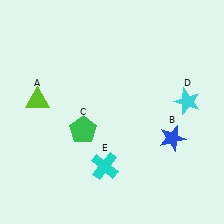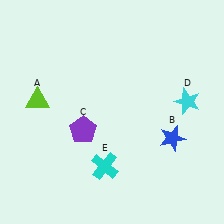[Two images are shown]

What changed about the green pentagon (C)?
In Image 1, C is green. In Image 2, it changed to purple.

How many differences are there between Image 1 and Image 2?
There is 1 difference between the two images.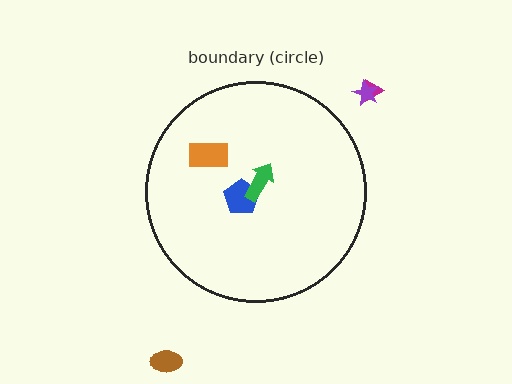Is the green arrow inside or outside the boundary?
Inside.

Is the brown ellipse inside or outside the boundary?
Outside.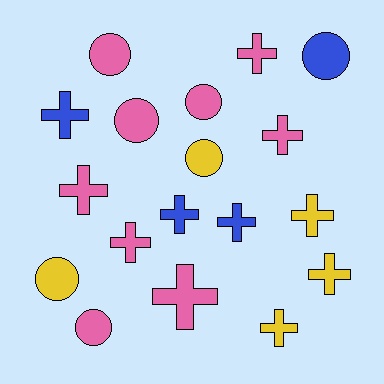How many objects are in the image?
There are 18 objects.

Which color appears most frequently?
Pink, with 9 objects.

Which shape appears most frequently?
Cross, with 11 objects.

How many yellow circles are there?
There are 2 yellow circles.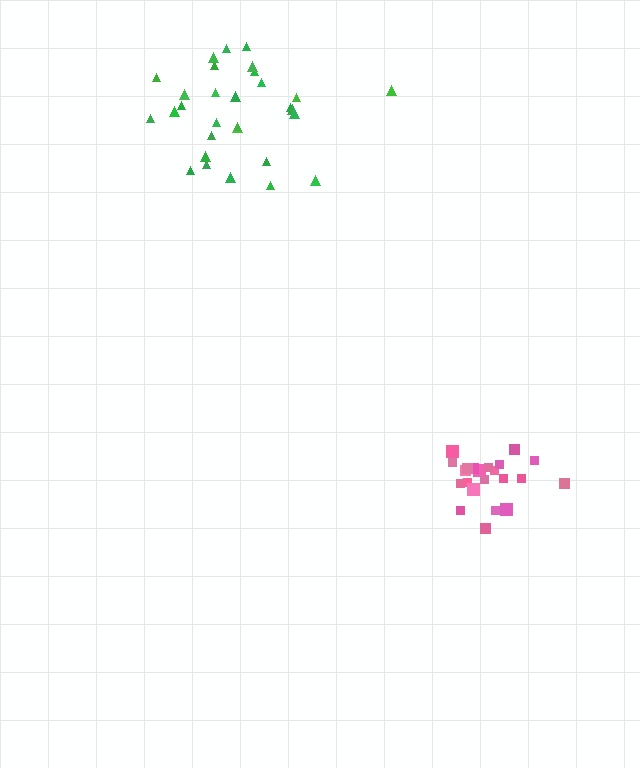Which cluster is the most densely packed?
Pink.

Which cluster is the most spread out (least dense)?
Green.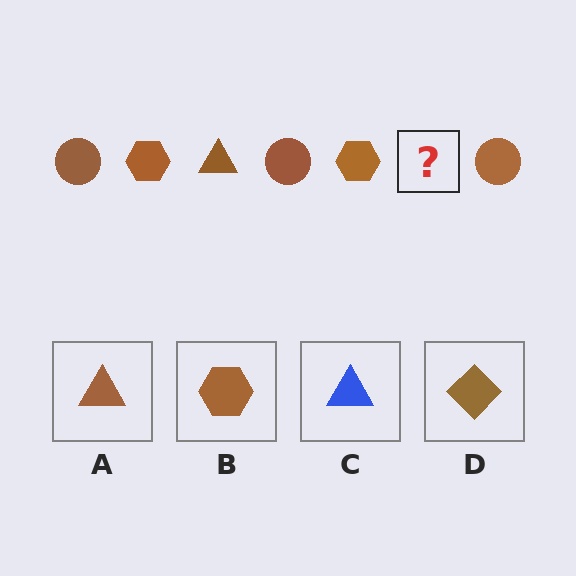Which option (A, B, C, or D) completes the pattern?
A.